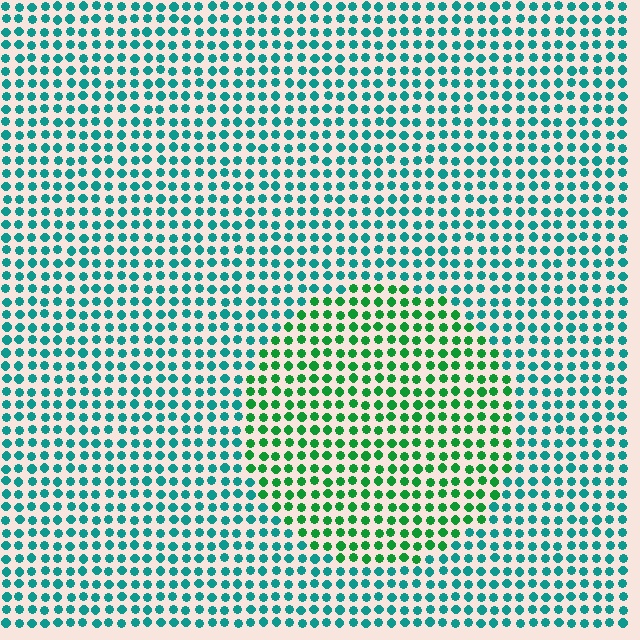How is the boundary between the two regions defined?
The boundary is defined purely by a slight shift in hue (about 40 degrees). Spacing, size, and orientation are identical on both sides.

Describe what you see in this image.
The image is filled with small teal elements in a uniform arrangement. A circle-shaped region is visible where the elements are tinted to a slightly different hue, forming a subtle color boundary.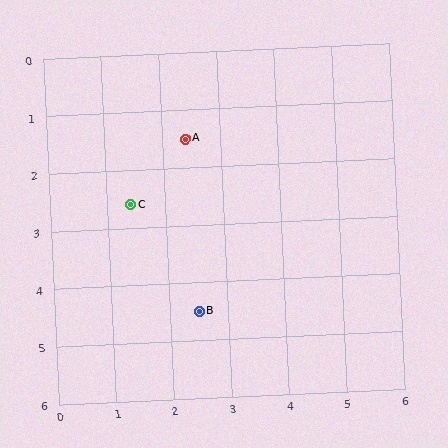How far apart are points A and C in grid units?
Points A and C are about 1.5 grid units apart.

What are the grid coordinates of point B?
Point B is at approximately (2.5, 4.5).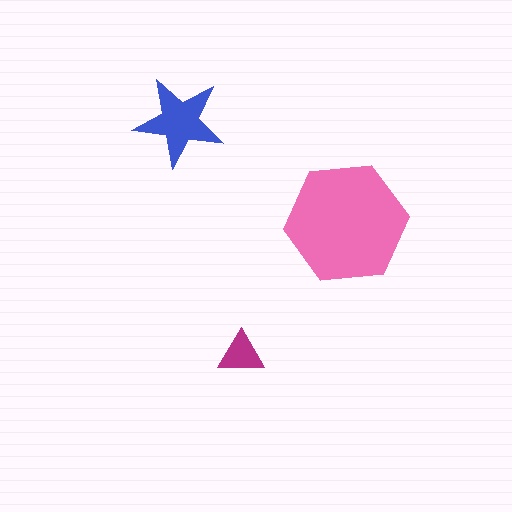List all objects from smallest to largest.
The magenta triangle, the blue star, the pink hexagon.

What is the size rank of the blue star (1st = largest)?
2nd.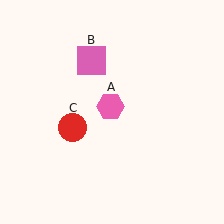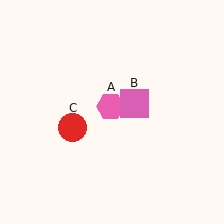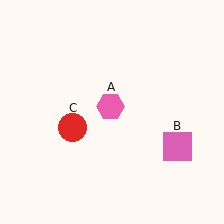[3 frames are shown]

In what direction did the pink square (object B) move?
The pink square (object B) moved down and to the right.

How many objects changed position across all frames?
1 object changed position: pink square (object B).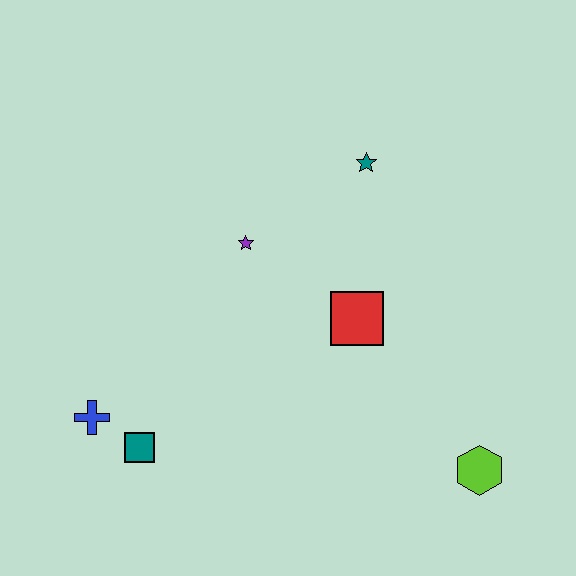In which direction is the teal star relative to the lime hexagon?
The teal star is above the lime hexagon.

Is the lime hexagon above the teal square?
No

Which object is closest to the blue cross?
The teal square is closest to the blue cross.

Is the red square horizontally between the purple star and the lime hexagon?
Yes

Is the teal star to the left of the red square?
No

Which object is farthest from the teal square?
The teal star is farthest from the teal square.